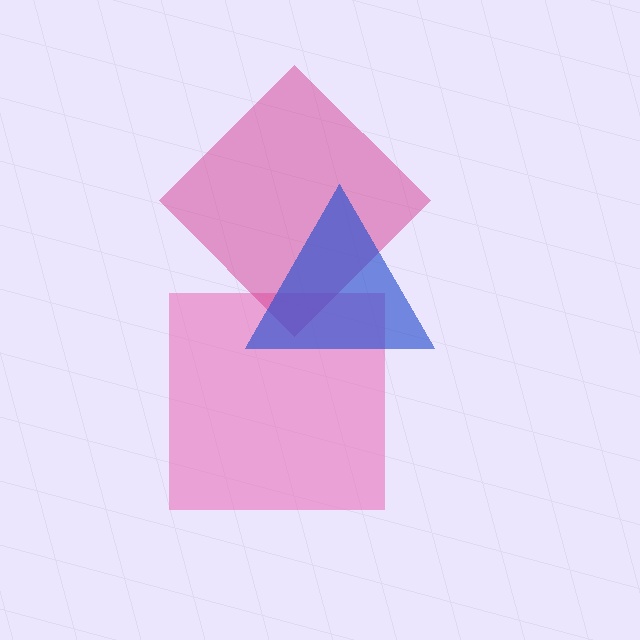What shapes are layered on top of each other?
The layered shapes are: a pink square, a magenta diamond, a blue triangle.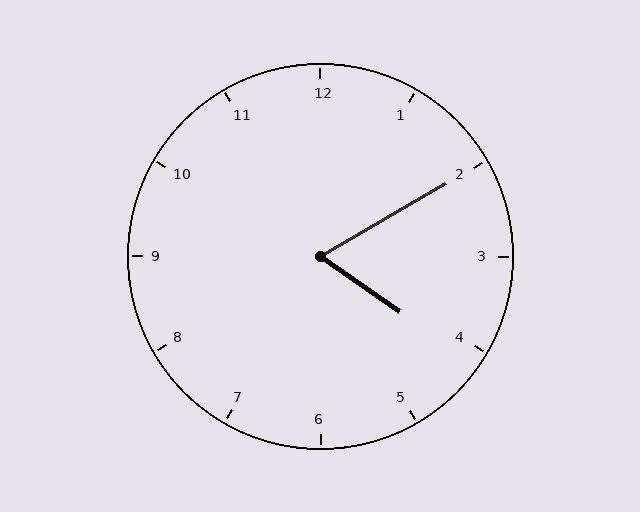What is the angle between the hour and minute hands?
Approximately 65 degrees.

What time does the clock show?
4:10.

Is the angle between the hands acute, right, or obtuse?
It is acute.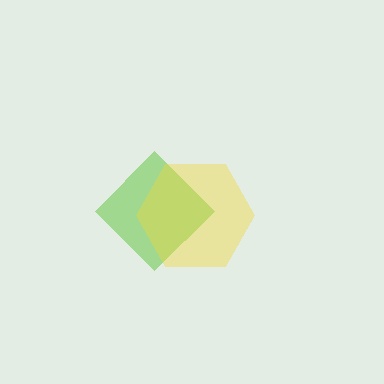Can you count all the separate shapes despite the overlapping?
Yes, there are 2 separate shapes.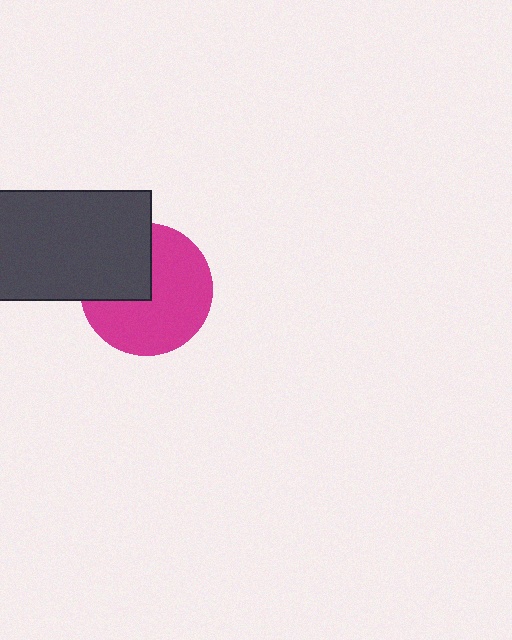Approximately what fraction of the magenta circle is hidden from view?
Roughly 34% of the magenta circle is hidden behind the dark gray rectangle.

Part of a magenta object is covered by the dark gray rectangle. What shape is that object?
It is a circle.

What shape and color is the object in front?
The object in front is a dark gray rectangle.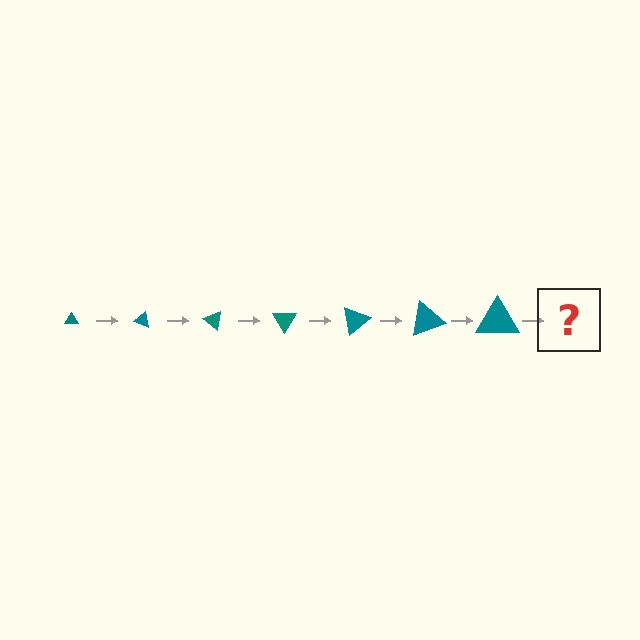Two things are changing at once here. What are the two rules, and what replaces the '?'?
The two rules are that the triangle grows larger each step and it rotates 20 degrees each step. The '?' should be a triangle, larger than the previous one and rotated 140 degrees from the start.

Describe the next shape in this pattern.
It should be a triangle, larger than the previous one and rotated 140 degrees from the start.